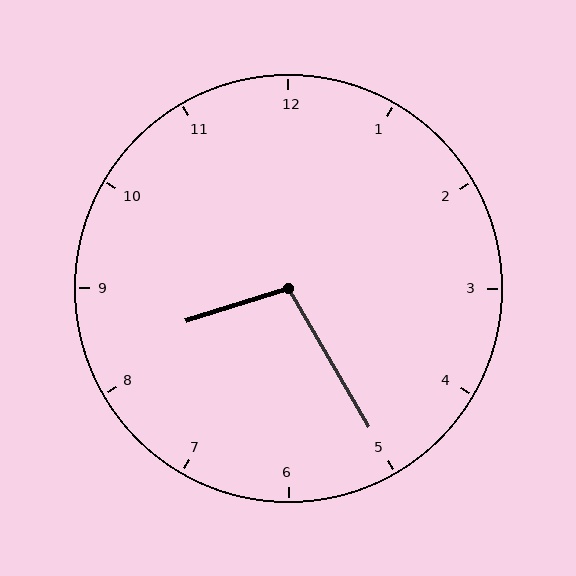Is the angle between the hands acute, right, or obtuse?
It is obtuse.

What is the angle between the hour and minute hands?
Approximately 102 degrees.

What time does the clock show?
8:25.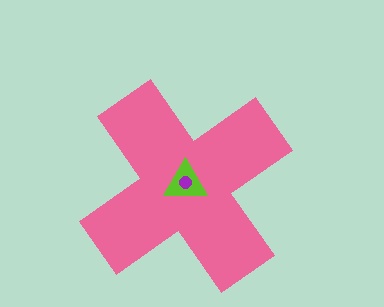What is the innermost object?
The purple circle.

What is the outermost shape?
The pink cross.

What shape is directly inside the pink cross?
The lime triangle.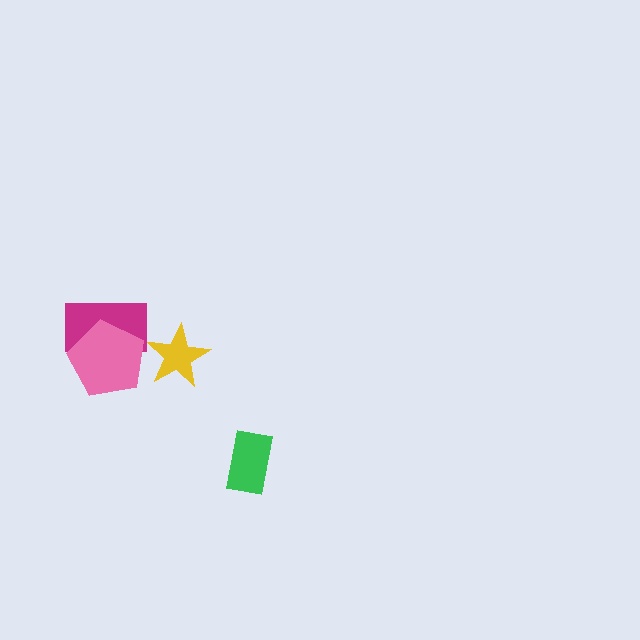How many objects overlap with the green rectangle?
0 objects overlap with the green rectangle.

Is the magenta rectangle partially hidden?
Yes, it is partially covered by another shape.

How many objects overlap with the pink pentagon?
1 object overlaps with the pink pentagon.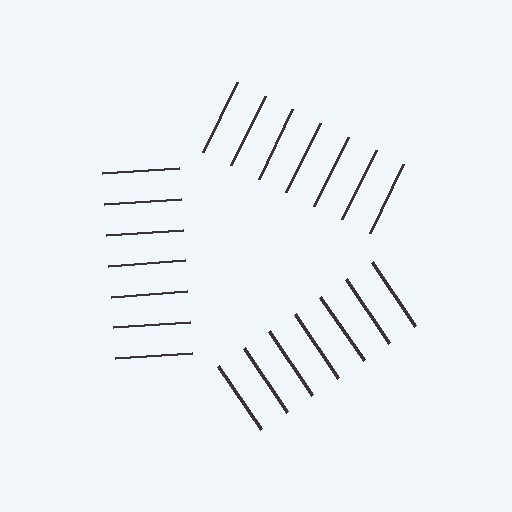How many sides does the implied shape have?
3 sides — the line-ends trace a triangle.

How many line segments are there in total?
21 — 7 along each of the 3 edges.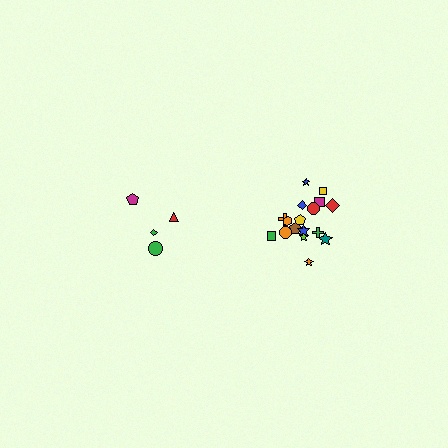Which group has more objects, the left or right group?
The right group.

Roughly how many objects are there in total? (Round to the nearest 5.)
Roughly 20 objects in total.